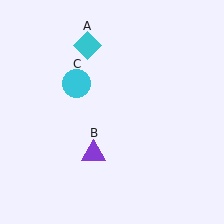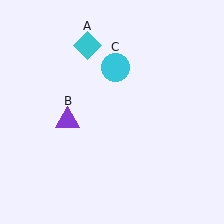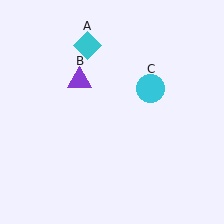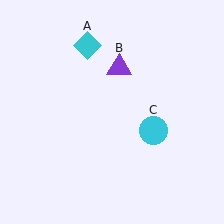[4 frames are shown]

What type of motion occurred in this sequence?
The purple triangle (object B), cyan circle (object C) rotated clockwise around the center of the scene.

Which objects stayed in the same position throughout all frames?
Cyan diamond (object A) remained stationary.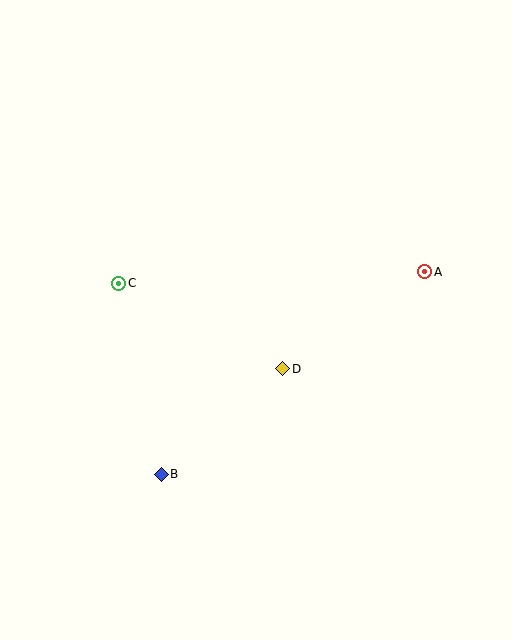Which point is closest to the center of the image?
Point D at (283, 369) is closest to the center.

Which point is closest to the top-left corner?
Point C is closest to the top-left corner.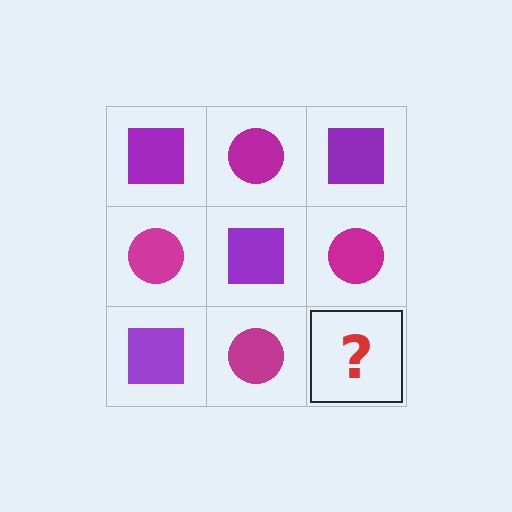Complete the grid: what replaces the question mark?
The question mark should be replaced with a purple square.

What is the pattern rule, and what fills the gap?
The rule is that it alternates purple square and magenta circle in a checkerboard pattern. The gap should be filled with a purple square.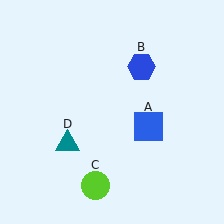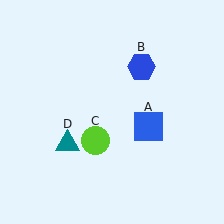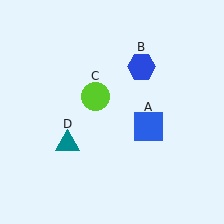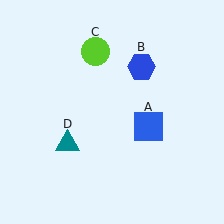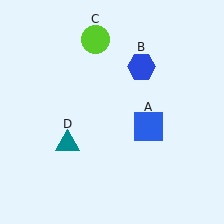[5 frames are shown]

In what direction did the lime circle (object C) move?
The lime circle (object C) moved up.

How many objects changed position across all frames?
1 object changed position: lime circle (object C).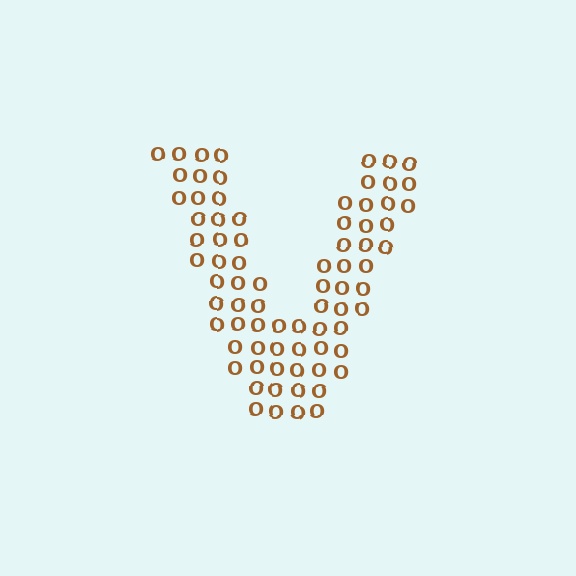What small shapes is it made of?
It is made of small letter O's.